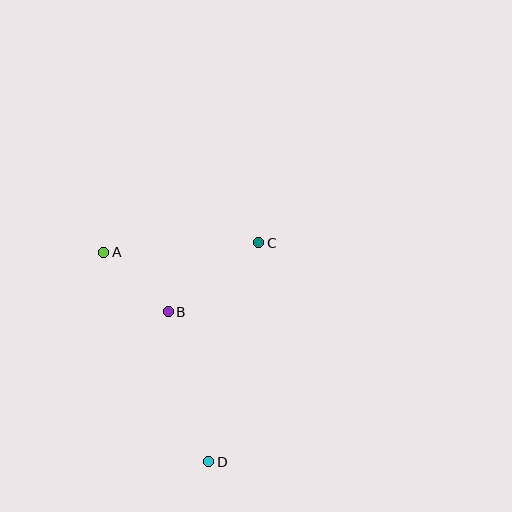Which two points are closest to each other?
Points A and B are closest to each other.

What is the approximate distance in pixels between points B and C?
The distance between B and C is approximately 114 pixels.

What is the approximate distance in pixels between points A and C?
The distance between A and C is approximately 155 pixels.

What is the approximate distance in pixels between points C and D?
The distance between C and D is approximately 224 pixels.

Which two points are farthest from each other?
Points A and D are farthest from each other.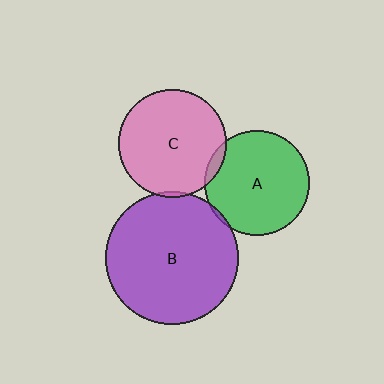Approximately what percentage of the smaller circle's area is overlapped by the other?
Approximately 5%.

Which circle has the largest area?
Circle B (purple).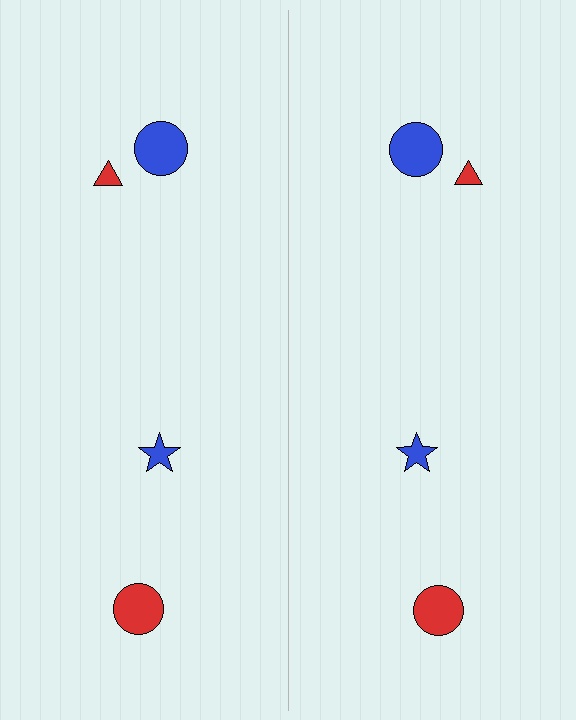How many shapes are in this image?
There are 8 shapes in this image.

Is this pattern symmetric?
Yes, this pattern has bilateral (reflection) symmetry.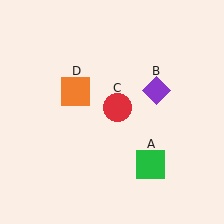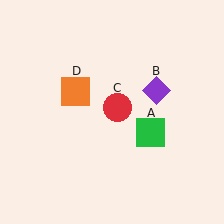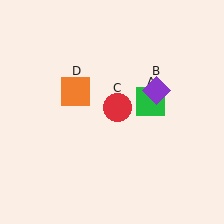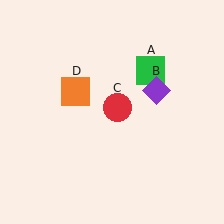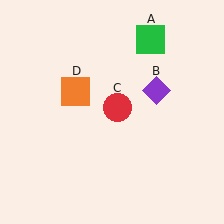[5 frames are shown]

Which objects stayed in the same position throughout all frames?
Purple diamond (object B) and red circle (object C) and orange square (object D) remained stationary.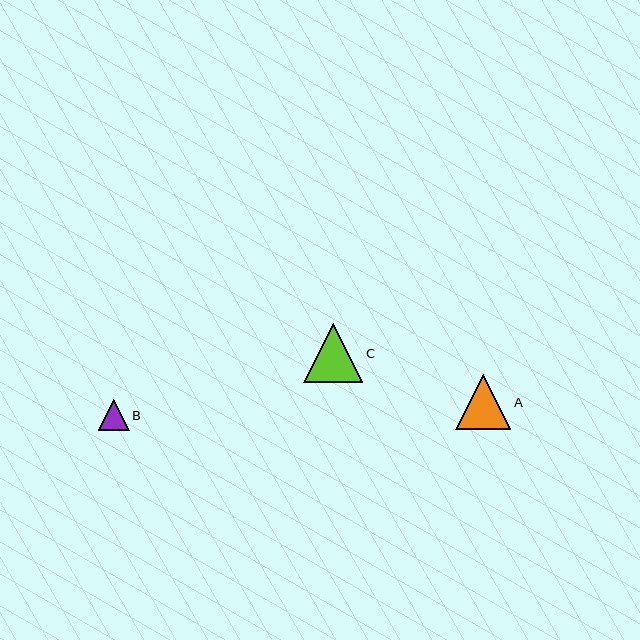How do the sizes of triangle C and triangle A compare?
Triangle C and triangle A are approximately the same size.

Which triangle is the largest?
Triangle C is the largest with a size of approximately 59 pixels.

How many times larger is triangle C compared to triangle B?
Triangle C is approximately 1.9 times the size of triangle B.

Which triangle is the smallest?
Triangle B is the smallest with a size of approximately 31 pixels.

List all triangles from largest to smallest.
From largest to smallest: C, A, B.